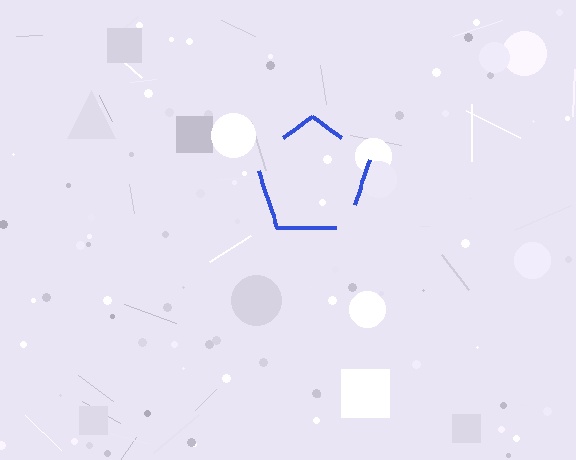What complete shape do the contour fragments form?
The contour fragments form a pentagon.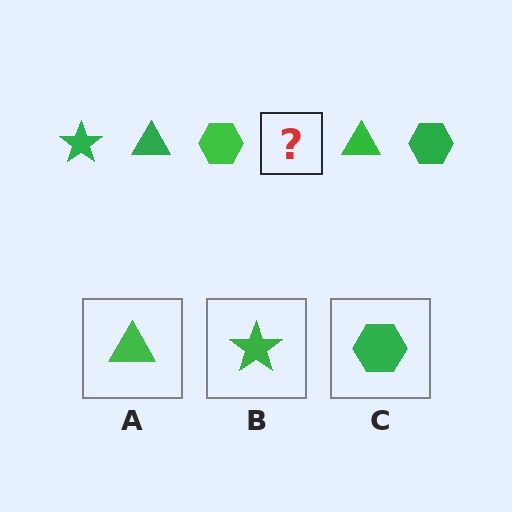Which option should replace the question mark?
Option B.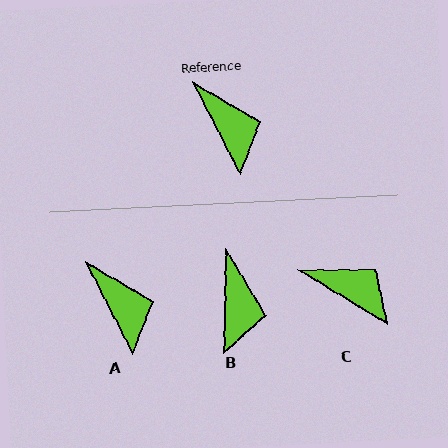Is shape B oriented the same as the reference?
No, it is off by about 28 degrees.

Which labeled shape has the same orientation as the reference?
A.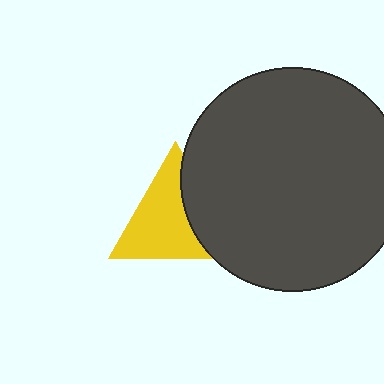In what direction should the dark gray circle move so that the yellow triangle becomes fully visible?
The dark gray circle should move right. That is the shortest direction to clear the overlap and leave the yellow triangle fully visible.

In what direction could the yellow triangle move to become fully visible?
The yellow triangle could move left. That would shift it out from behind the dark gray circle entirely.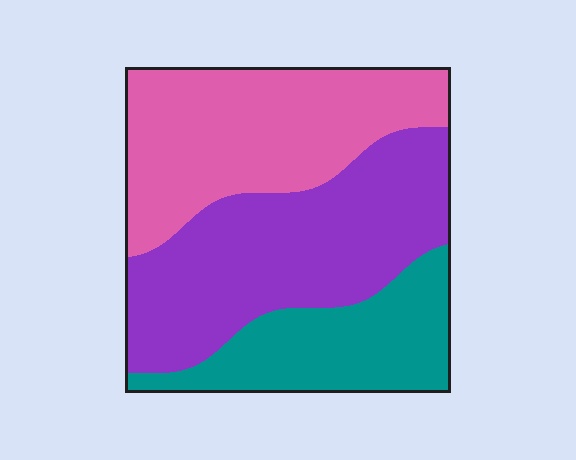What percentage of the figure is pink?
Pink covers around 35% of the figure.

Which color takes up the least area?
Teal, at roughly 25%.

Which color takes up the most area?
Purple, at roughly 40%.